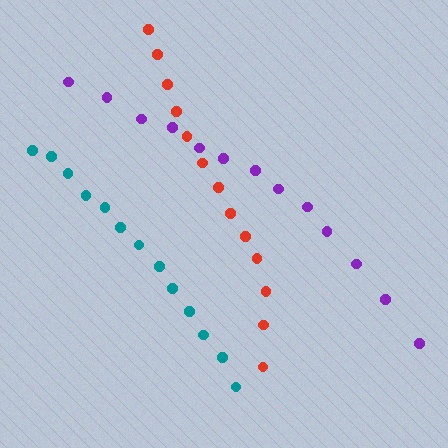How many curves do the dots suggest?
There are 3 distinct paths.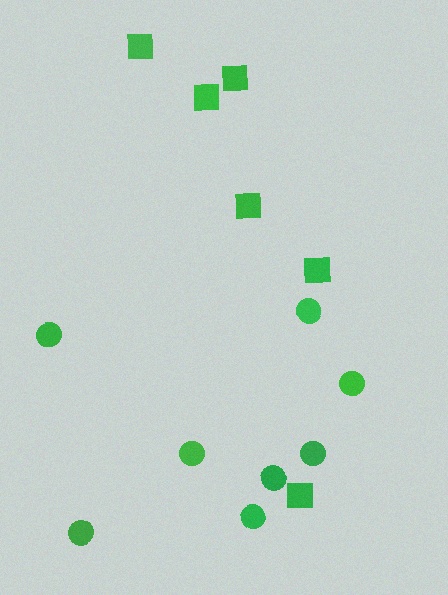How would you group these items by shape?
There are 2 groups: one group of squares (6) and one group of circles (8).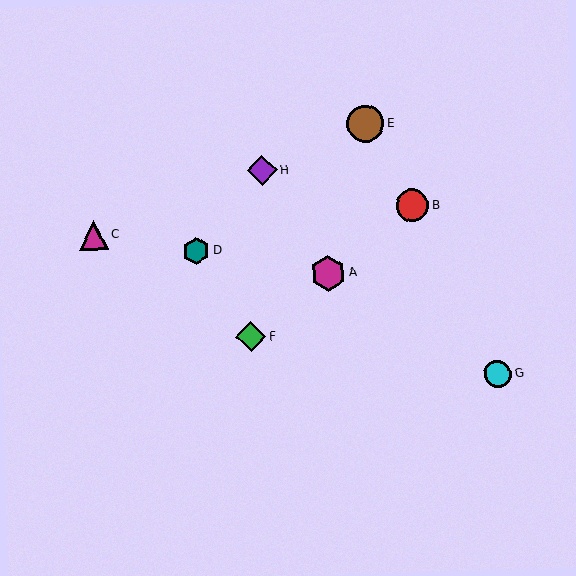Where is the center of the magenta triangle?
The center of the magenta triangle is at (93, 235).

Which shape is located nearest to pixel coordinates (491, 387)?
The cyan circle (labeled G) at (498, 374) is nearest to that location.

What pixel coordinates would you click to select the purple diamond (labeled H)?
Click at (262, 170) to select the purple diamond H.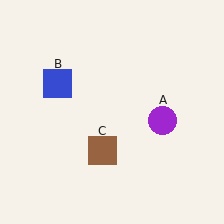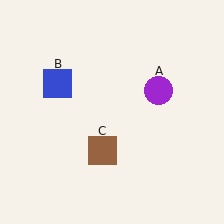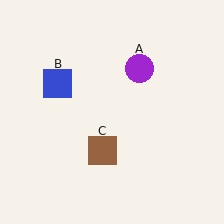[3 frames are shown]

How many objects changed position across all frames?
1 object changed position: purple circle (object A).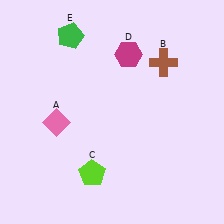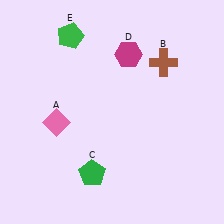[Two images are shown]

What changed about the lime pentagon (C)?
In Image 1, C is lime. In Image 2, it changed to green.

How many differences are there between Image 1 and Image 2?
There is 1 difference between the two images.